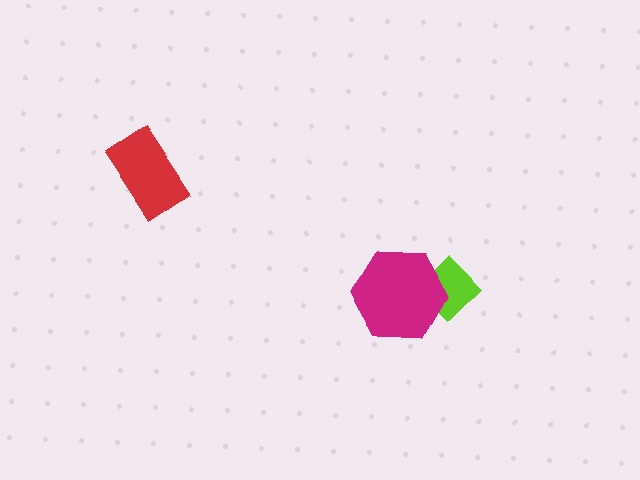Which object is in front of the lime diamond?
The magenta hexagon is in front of the lime diamond.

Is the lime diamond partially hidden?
Yes, it is partially covered by another shape.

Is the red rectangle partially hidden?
No, no other shape covers it.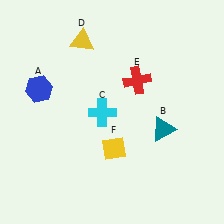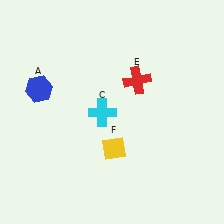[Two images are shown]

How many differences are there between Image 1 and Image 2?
There are 2 differences between the two images.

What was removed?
The teal triangle (B), the yellow triangle (D) were removed in Image 2.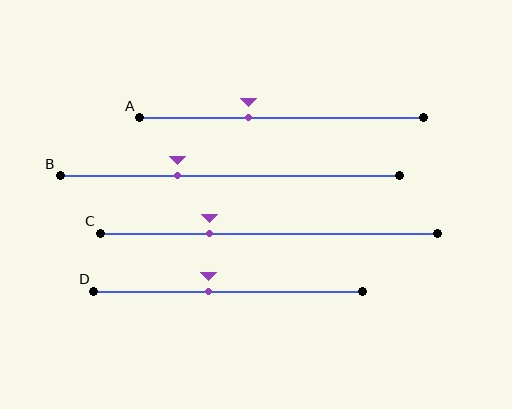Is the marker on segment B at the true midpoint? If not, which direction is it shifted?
No, the marker on segment B is shifted to the left by about 15% of the segment length.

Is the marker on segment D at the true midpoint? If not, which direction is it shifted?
No, the marker on segment D is shifted to the left by about 7% of the segment length.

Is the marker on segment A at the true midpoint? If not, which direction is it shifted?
No, the marker on segment A is shifted to the left by about 12% of the segment length.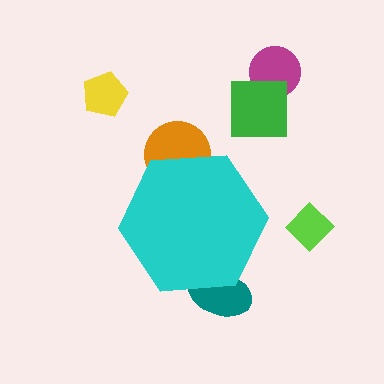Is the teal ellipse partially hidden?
Yes, the teal ellipse is partially hidden behind the cyan hexagon.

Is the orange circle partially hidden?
Yes, the orange circle is partially hidden behind the cyan hexagon.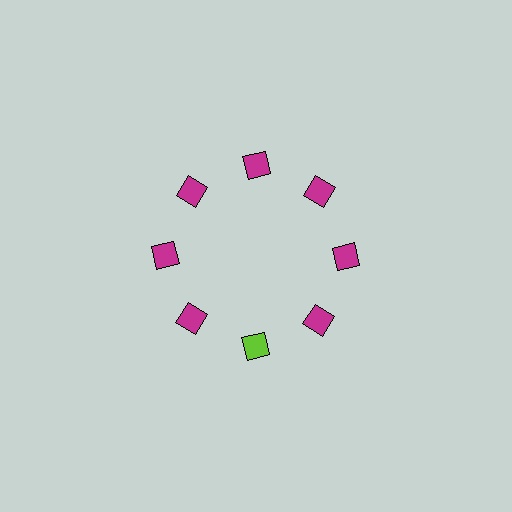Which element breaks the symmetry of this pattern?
The lime diamond at roughly the 6 o'clock position breaks the symmetry. All other shapes are magenta diamonds.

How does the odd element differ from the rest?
It has a different color: lime instead of magenta.